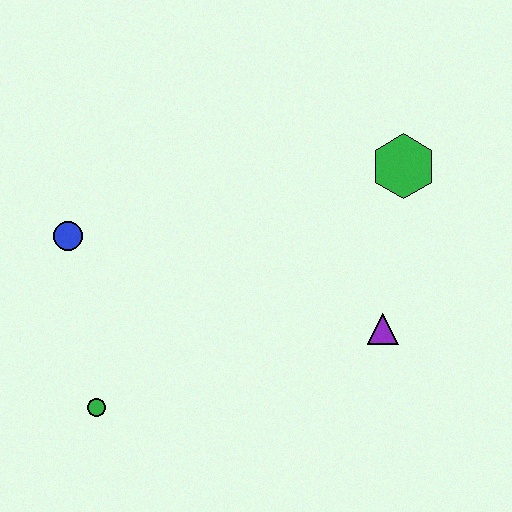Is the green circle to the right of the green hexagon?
No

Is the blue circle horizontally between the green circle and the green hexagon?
No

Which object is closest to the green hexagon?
The purple triangle is closest to the green hexagon.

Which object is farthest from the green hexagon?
The green circle is farthest from the green hexagon.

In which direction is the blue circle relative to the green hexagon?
The blue circle is to the left of the green hexagon.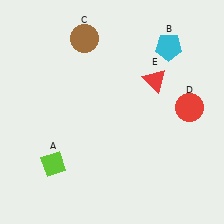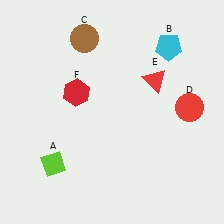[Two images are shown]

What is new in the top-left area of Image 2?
A red hexagon (F) was added in the top-left area of Image 2.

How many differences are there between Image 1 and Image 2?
There is 1 difference between the two images.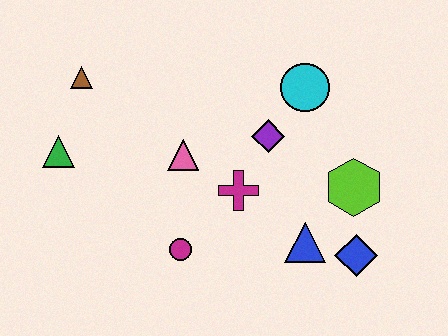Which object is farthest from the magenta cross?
The brown triangle is farthest from the magenta cross.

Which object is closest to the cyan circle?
The purple diamond is closest to the cyan circle.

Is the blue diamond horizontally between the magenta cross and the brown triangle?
No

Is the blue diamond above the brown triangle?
No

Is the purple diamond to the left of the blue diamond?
Yes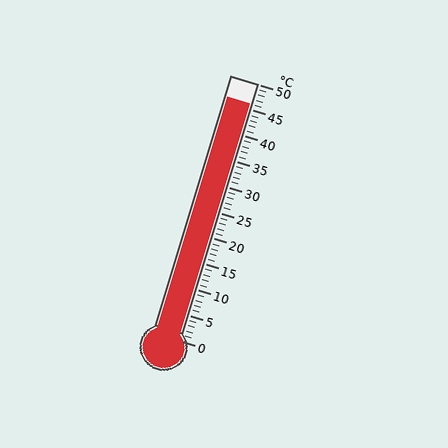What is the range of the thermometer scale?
The thermometer scale ranges from 0°C to 50°C.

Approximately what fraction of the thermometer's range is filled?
The thermometer is filled to approximately 90% of its range.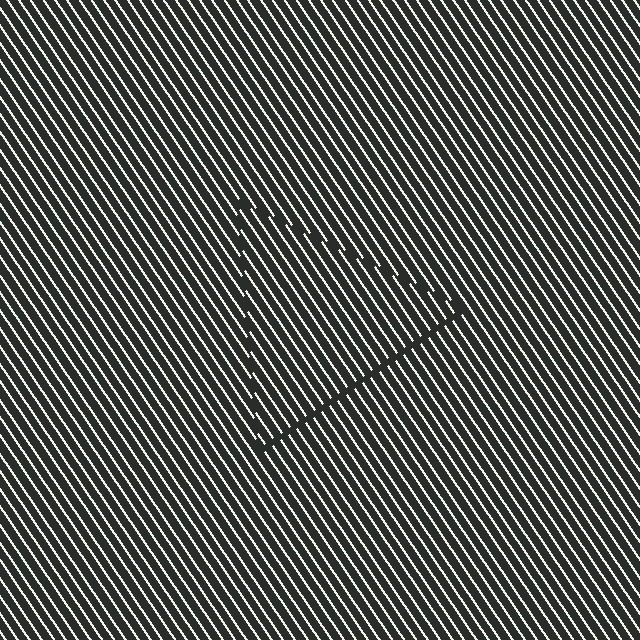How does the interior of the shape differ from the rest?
The interior of the shape contains the same grating, shifted by half a period — the contour is defined by the phase discontinuity where line-ends from the inner and outer gratings abut.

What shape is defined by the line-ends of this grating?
An illusory triangle. The interior of the shape contains the same grating, shifted by half a period — the contour is defined by the phase discontinuity where line-ends from the inner and outer gratings abut.